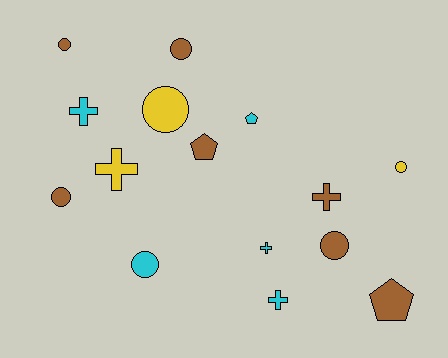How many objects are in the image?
There are 15 objects.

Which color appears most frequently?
Brown, with 7 objects.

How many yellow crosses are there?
There is 1 yellow cross.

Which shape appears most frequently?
Circle, with 7 objects.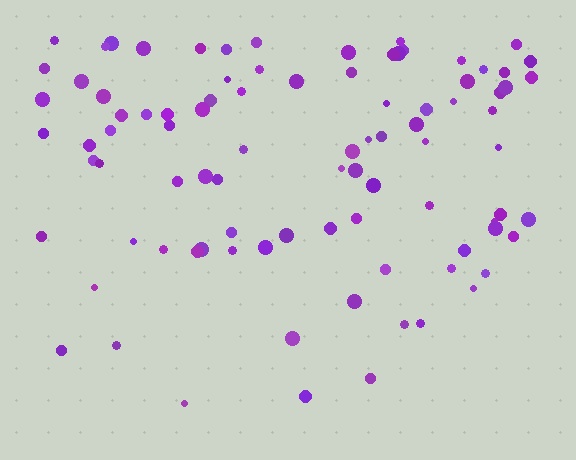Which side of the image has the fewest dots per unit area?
The bottom.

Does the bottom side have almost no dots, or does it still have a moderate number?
Still a moderate number, just noticeably fewer than the top.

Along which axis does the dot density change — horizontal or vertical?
Vertical.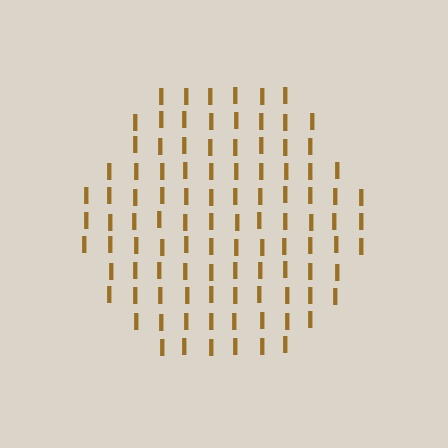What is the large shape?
The large shape is a hexagon.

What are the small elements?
The small elements are letter I's.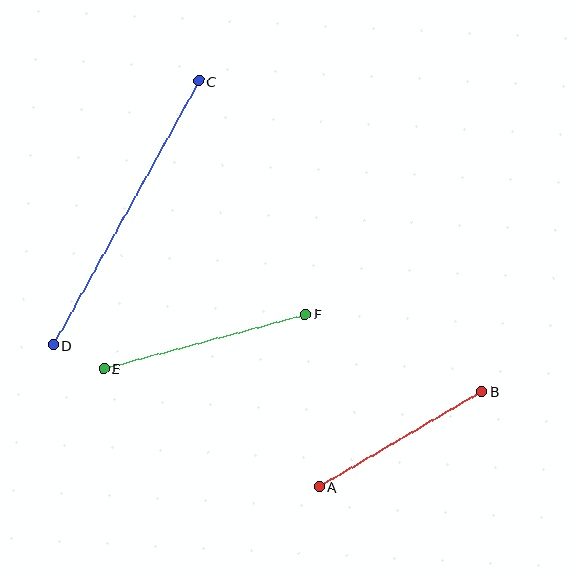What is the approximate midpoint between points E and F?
The midpoint is at approximately (205, 341) pixels.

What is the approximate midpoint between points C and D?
The midpoint is at approximately (126, 213) pixels.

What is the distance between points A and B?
The distance is approximately 189 pixels.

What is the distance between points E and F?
The distance is approximately 209 pixels.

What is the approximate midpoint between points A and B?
The midpoint is at approximately (400, 439) pixels.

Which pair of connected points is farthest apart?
Points C and D are farthest apart.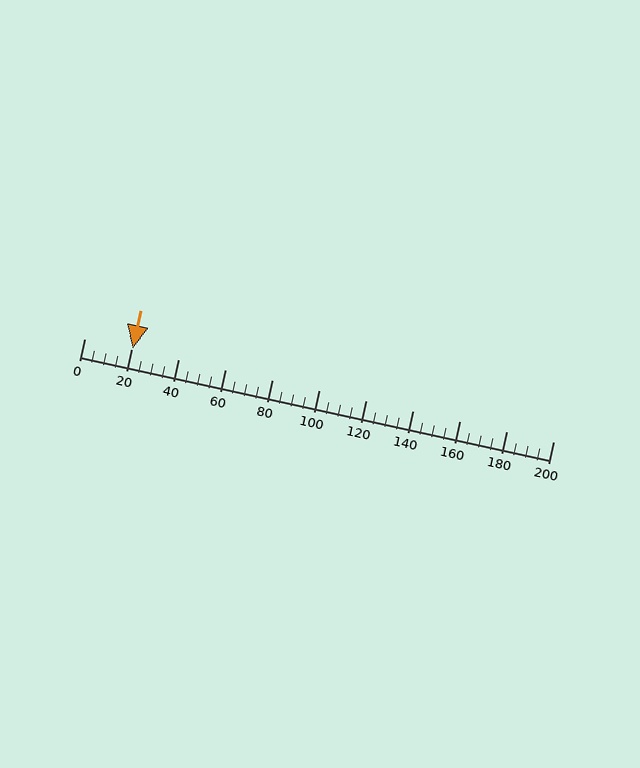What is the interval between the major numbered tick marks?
The major tick marks are spaced 20 units apart.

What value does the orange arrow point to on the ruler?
The orange arrow points to approximately 21.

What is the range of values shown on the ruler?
The ruler shows values from 0 to 200.